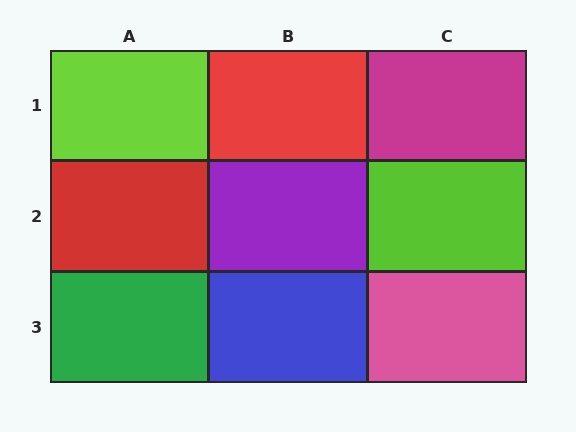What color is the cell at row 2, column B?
Purple.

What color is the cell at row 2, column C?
Lime.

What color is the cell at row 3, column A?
Green.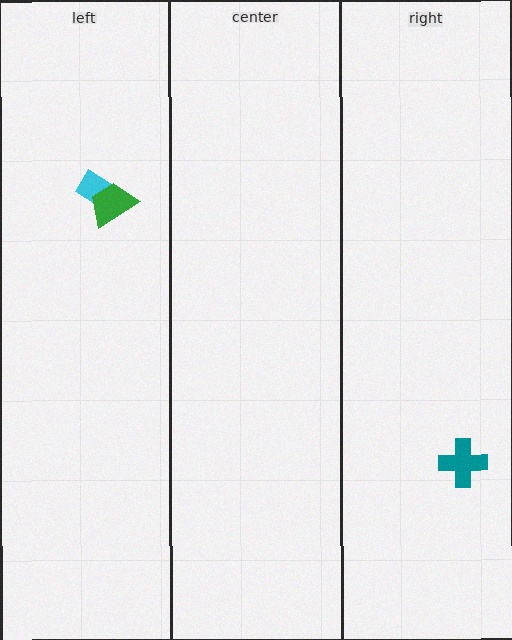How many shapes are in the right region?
1.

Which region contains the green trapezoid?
The left region.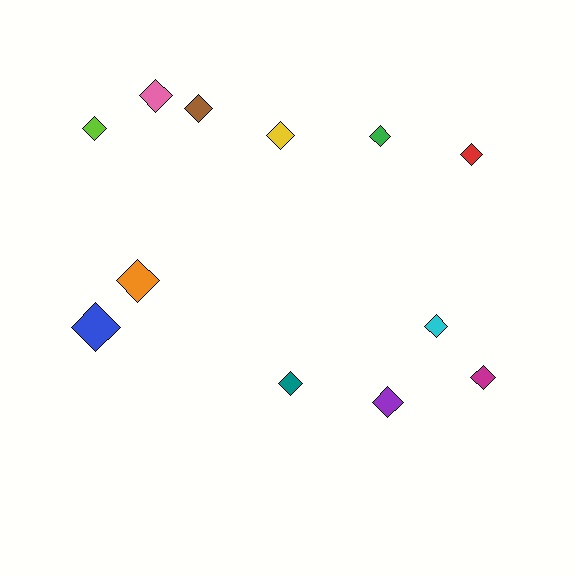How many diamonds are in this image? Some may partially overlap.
There are 12 diamonds.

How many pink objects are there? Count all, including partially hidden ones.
There is 1 pink object.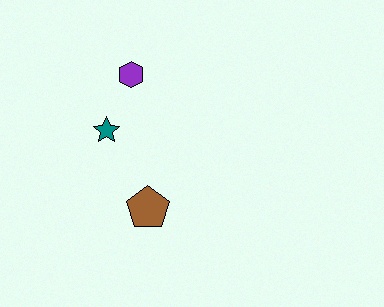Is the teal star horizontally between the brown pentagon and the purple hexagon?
No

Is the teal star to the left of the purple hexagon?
Yes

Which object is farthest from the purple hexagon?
The brown pentagon is farthest from the purple hexagon.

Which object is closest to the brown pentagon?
The teal star is closest to the brown pentagon.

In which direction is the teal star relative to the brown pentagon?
The teal star is above the brown pentagon.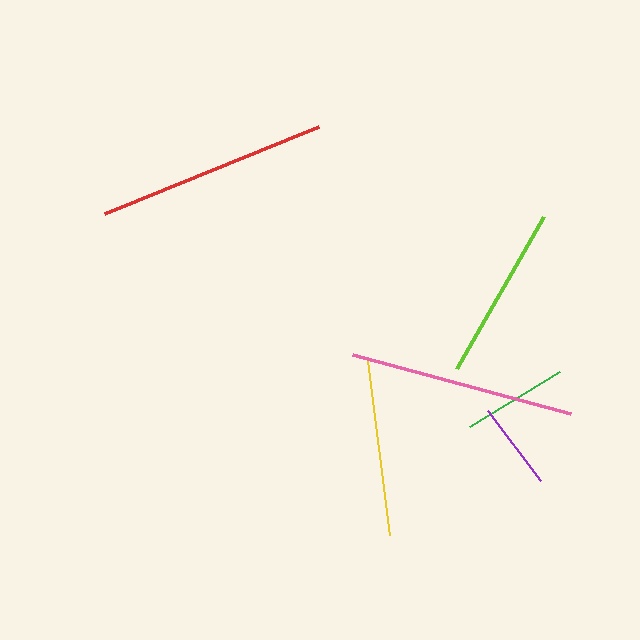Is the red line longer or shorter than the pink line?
The red line is longer than the pink line.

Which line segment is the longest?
The red line is the longest at approximately 231 pixels.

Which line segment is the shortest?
The purple line is the shortest at approximately 88 pixels.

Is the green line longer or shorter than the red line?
The red line is longer than the green line.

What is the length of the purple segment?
The purple segment is approximately 88 pixels long.